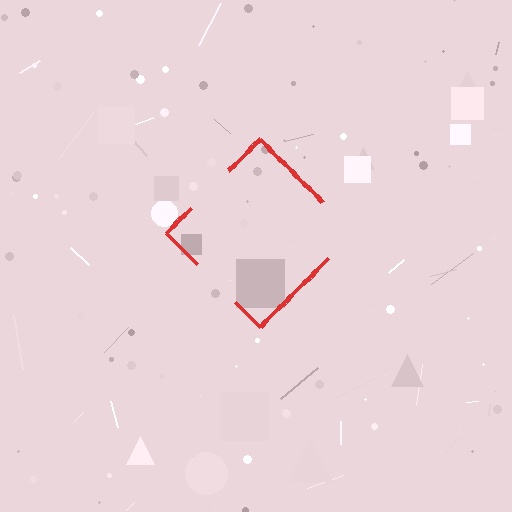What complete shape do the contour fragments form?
The contour fragments form a diamond.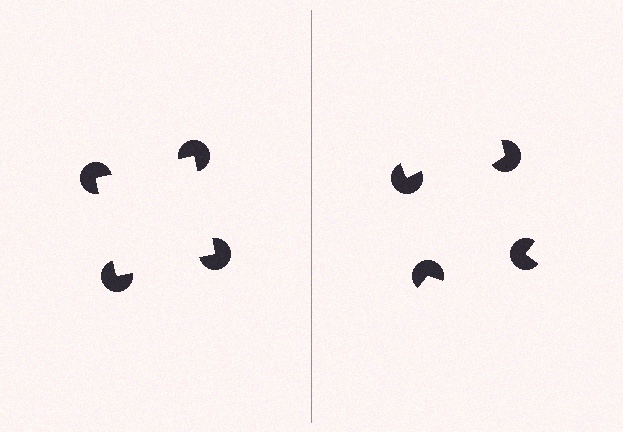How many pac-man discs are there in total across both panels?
8 — 4 on each side.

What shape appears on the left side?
An illusory square.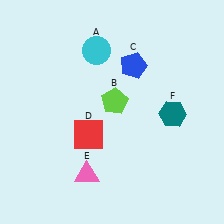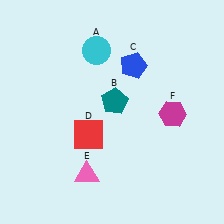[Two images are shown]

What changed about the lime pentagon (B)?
In Image 1, B is lime. In Image 2, it changed to teal.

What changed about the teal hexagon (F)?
In Image 1, F is teal. In Image 2, it changed to magenta.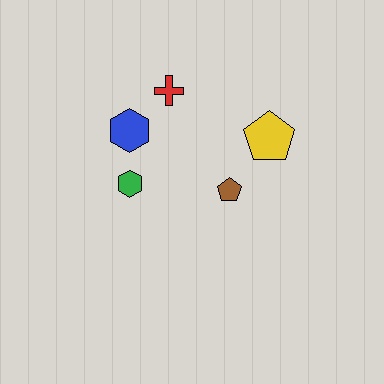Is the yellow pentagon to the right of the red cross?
Yes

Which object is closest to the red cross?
The blue hexagon is closest to the red cross.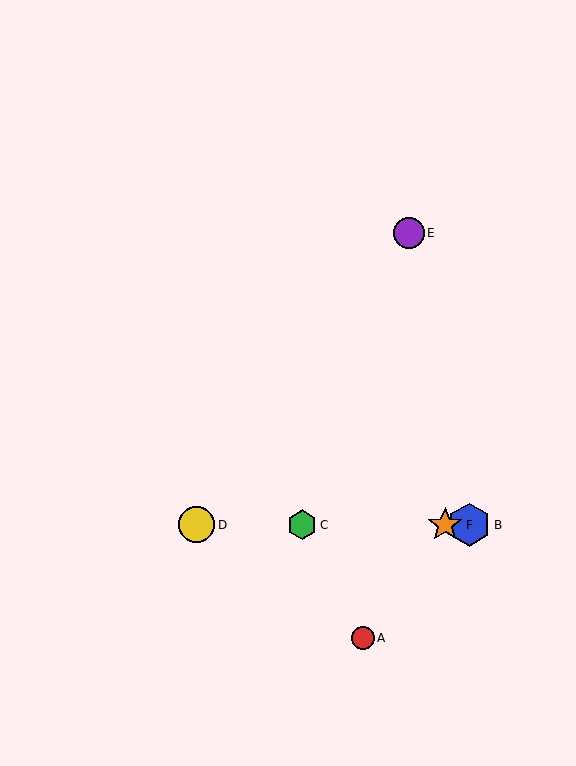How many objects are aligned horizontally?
4 objects (B, C, D, F) are aligned horizontally.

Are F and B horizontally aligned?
Yes, both are at y≈525.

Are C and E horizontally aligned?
No, C is at y≈525 and E is at y≈233.